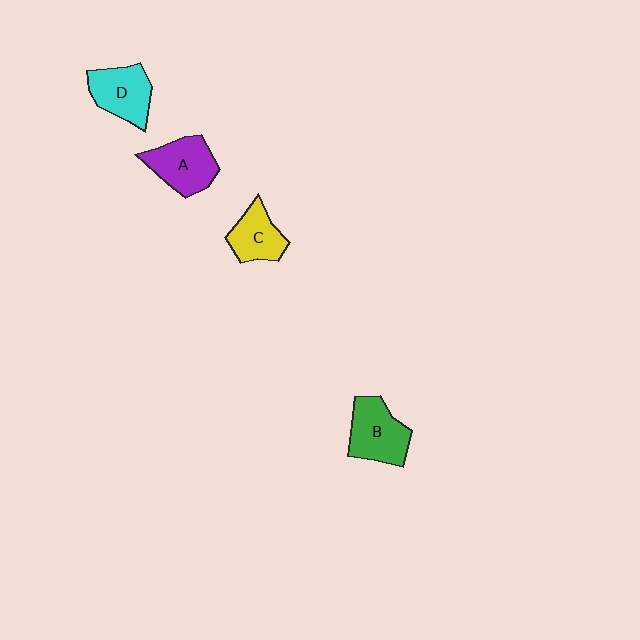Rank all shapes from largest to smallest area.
From largest to smallest: B (green), A (purple), D (cyan), C (yellow).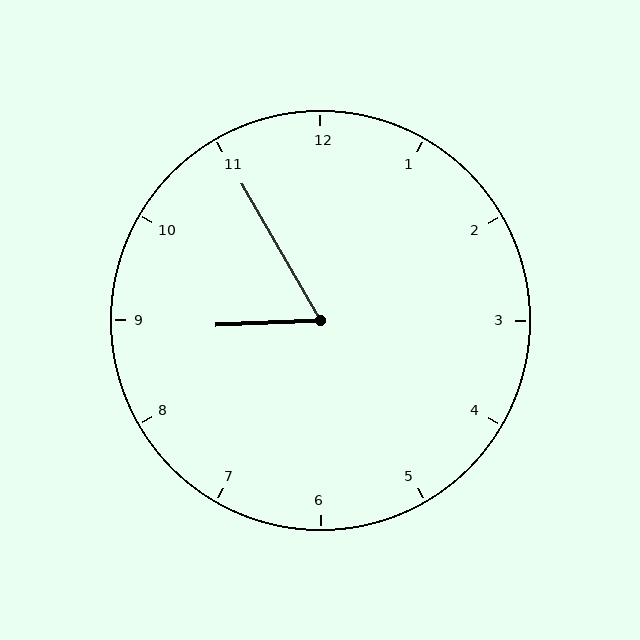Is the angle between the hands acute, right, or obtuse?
It is acute.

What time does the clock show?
8:55.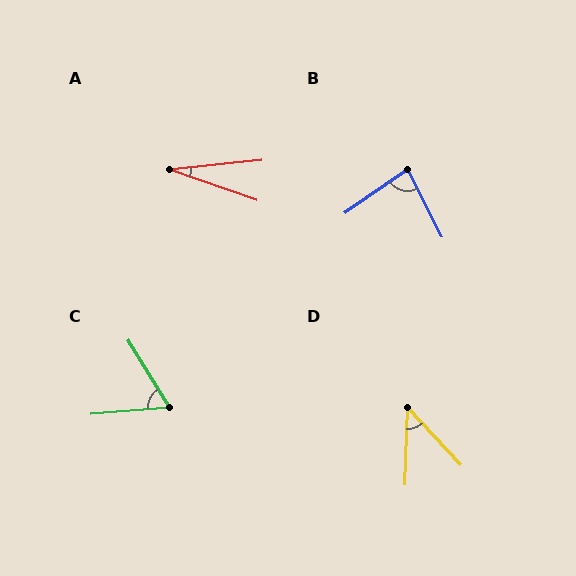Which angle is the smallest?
A, at approximately 25 degrees.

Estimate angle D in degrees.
Approximately 45 degrees.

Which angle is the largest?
B, at approximately 82 degrees.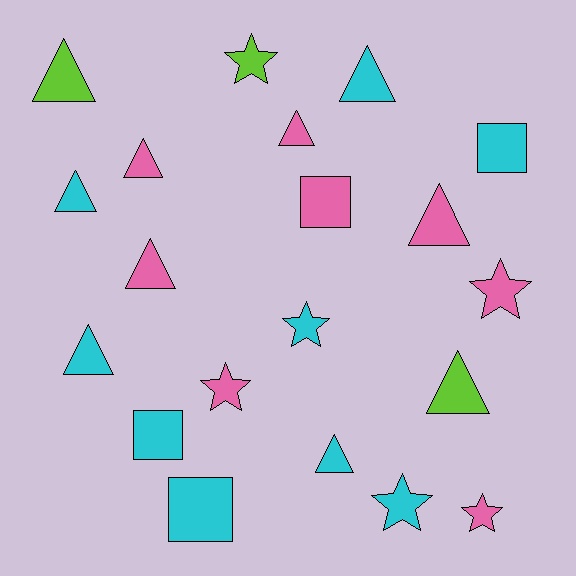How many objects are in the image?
There are 20 objects.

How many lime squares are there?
There are no lime squares.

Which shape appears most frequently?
Triangle, with 10 objects.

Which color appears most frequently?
Cyan, with 9 objects.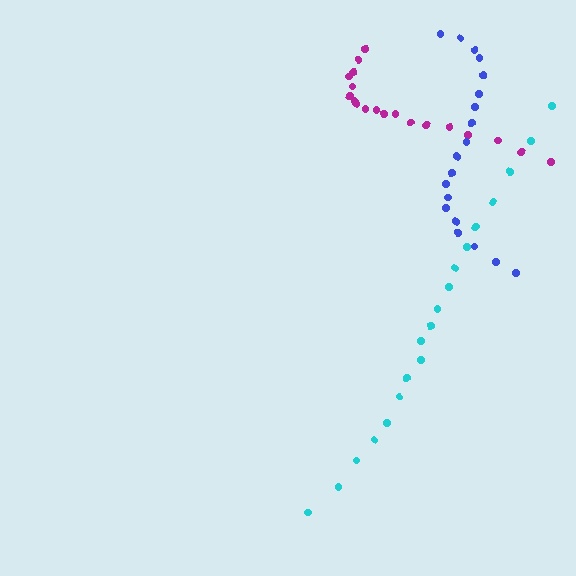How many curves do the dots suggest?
There are 3 distinct paths.